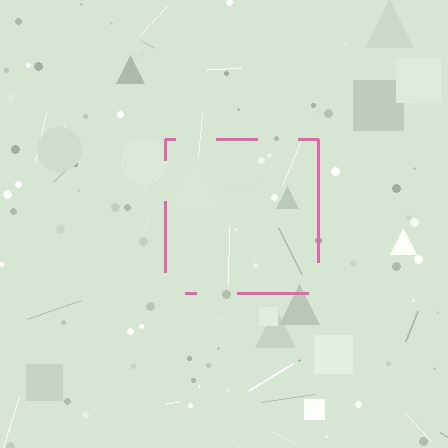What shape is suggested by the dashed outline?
The dashed outline suggests a square.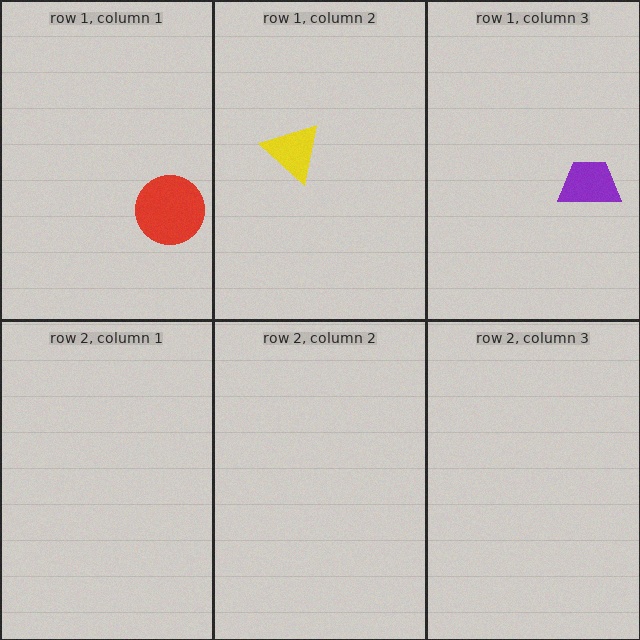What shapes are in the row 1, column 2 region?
The yellow triangle.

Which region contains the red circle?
The row 1, column 1 region.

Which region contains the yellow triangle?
The row 1, column 2 region.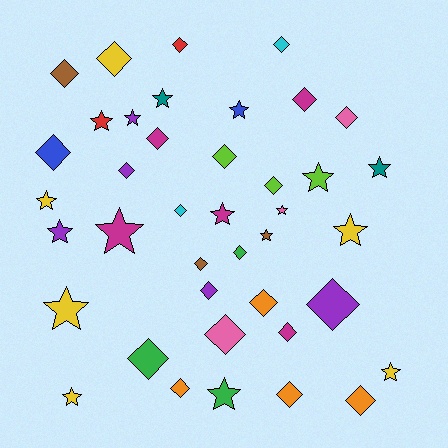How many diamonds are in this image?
There are 23 diamonds.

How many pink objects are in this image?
There are 3 pink objects.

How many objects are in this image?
There are 40 objects.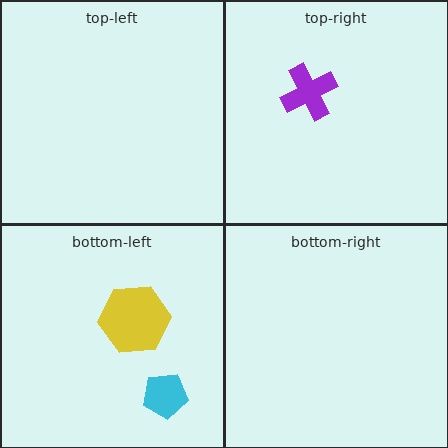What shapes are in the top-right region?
The purple cross.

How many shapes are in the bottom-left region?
2.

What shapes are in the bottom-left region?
The cyan pentagon, the yellow hexagon.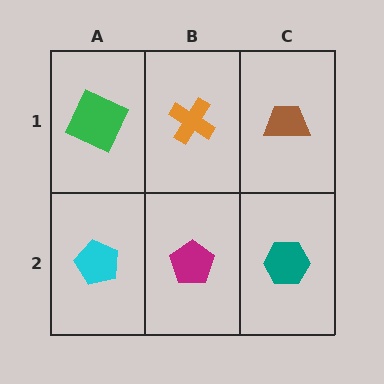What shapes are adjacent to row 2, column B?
An orange cross (row 1, column B), a cyan pentagon (row 2, column A), a teal hexagon (row 2, column C).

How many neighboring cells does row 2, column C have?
2.